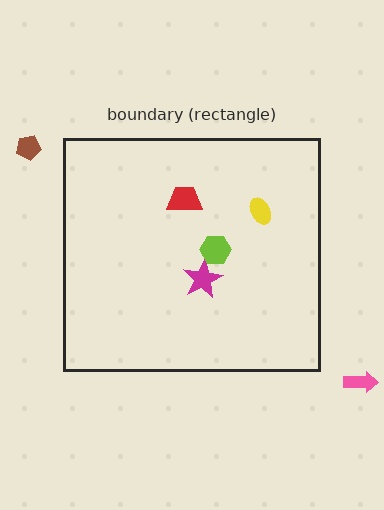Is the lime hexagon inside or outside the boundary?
Inside.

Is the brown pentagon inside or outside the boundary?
Outside.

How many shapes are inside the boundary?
4 inside, 2 outside.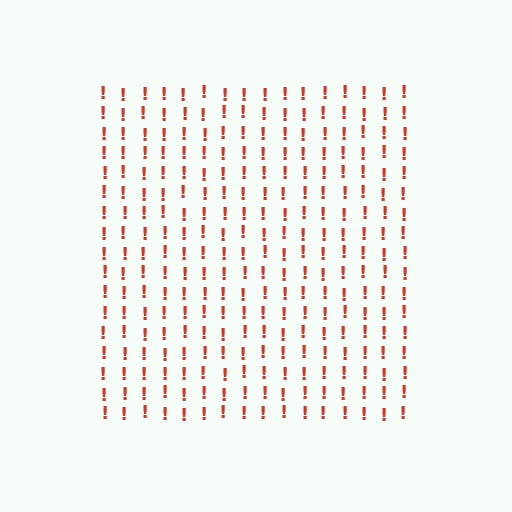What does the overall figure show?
The overall figure shows a square.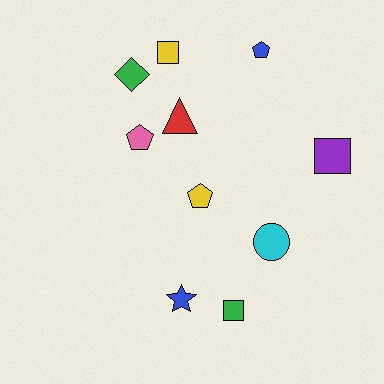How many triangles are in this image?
There is 1 triangle.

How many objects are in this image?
There are 10 objects.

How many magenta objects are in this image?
There are no magenta objects.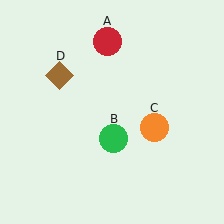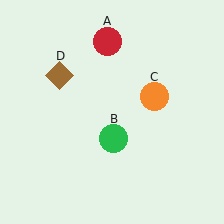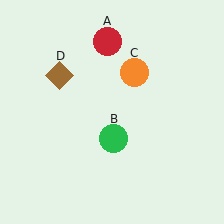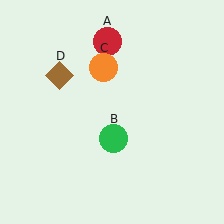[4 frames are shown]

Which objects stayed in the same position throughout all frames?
Red circle (object A) and green circle (object B) and brown diamond (object D) remained stationary.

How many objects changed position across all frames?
1 object changed position: orange circle (object C).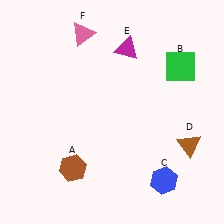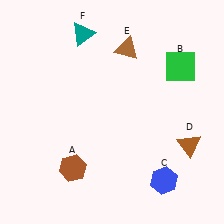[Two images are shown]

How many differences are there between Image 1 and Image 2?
There are 2 differences between the two images.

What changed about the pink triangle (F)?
In Image 1, F is pink. In Image 2, it changed to teal.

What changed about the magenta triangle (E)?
In Image 1, E is magenta. In Image 2, it changed to brown.